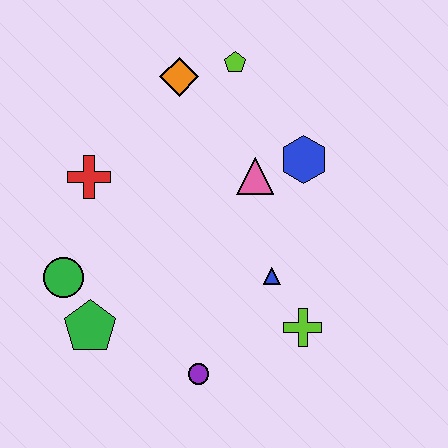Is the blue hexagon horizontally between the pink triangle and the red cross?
No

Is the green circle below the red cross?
Yes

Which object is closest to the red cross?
The green circle is closest to the red cross.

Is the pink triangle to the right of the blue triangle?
No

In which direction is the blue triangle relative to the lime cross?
The blue triangle is above the lime cross.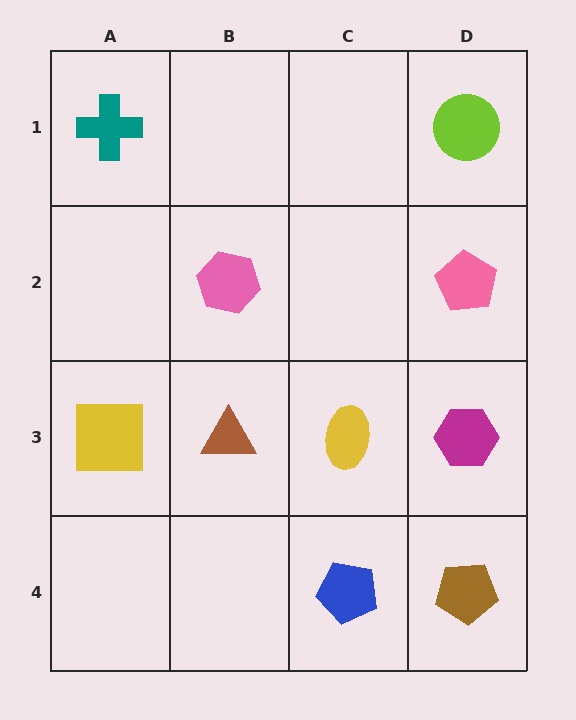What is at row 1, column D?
A lime circle.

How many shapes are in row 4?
2 shapes.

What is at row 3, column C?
A yellow ellipse.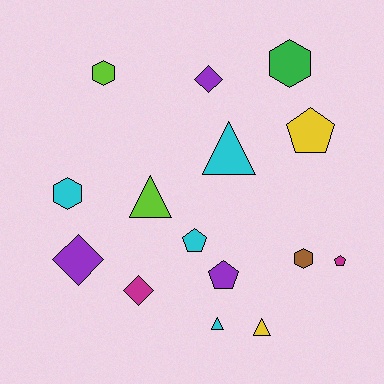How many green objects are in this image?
There is 1 green object.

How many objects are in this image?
There are 15 objects.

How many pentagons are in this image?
There are 4 pentagons.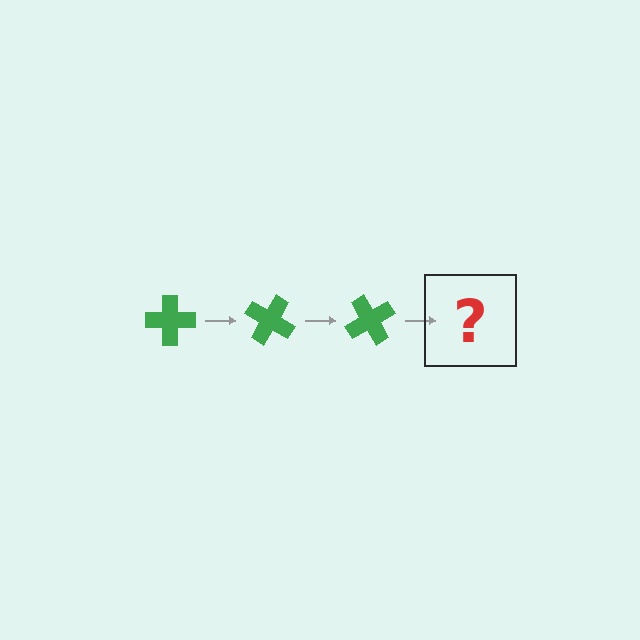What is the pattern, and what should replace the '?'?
The pattern is that the cross rotates 30 degrees each step. The '?' should be a green cross rotated 90 degrees.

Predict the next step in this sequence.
The next step is a green cross rotated 90 degrees.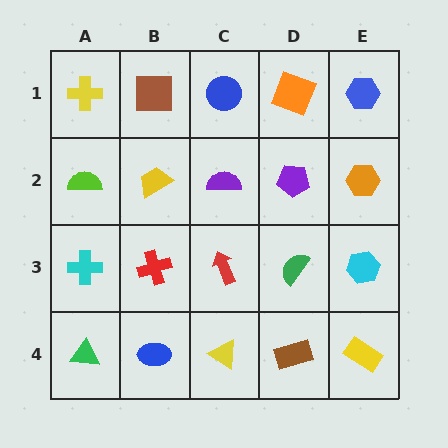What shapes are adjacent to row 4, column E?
A cyan hexagon (row 3, column E), a brown rectangle (row 4, column D).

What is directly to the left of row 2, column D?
A purple semicircle.